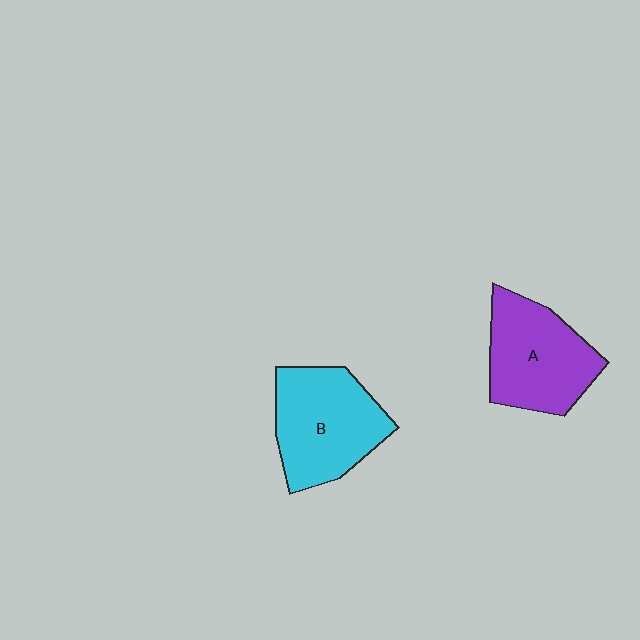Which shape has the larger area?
Shape B (cyan).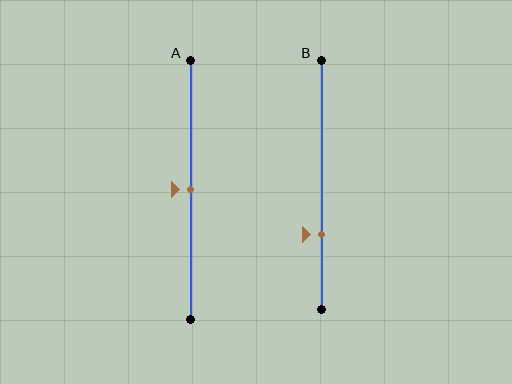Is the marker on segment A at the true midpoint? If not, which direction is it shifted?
Yes, the marker on segment A is at the true midpoint.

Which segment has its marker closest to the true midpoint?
Segment A has its marker closest to the true midpoint.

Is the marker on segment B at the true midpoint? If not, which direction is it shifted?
No, the marker on segment B is shifted downward by about 20% of the segment length.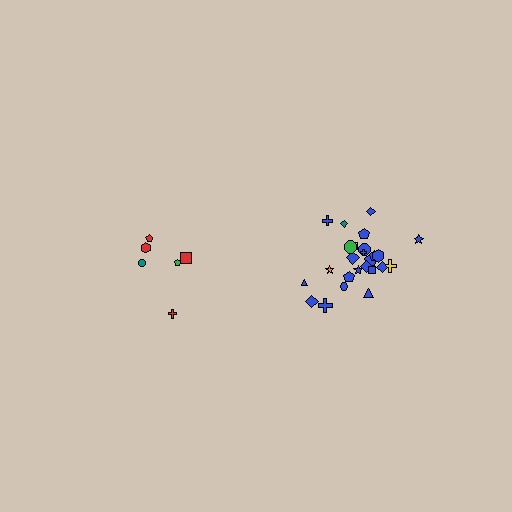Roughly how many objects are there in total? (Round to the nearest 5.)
Roughly 30 objects in total.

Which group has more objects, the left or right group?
The right group.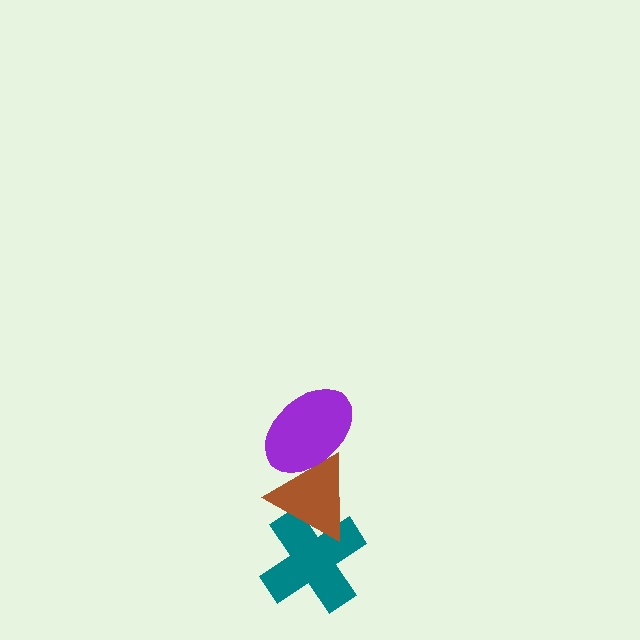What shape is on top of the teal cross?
The brown triangle is on top of the teal cross.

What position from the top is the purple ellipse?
The purple ellipse is 1st from the top.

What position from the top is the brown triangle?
The brown triangle is 2nd from the top.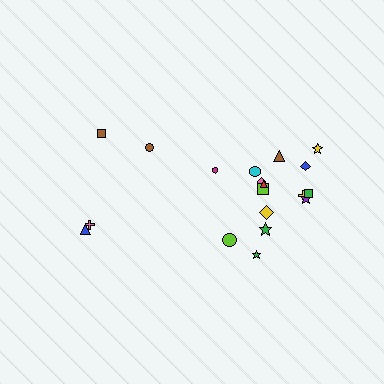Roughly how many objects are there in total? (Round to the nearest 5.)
Roughly 20 objects in total.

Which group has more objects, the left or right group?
The right group.